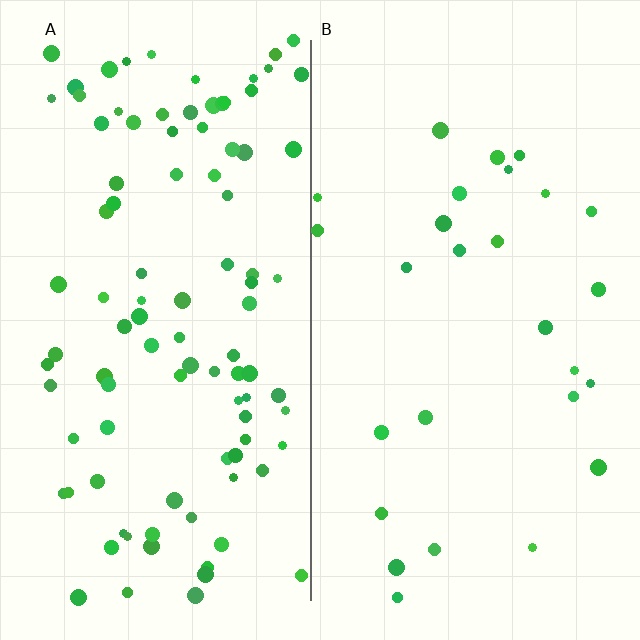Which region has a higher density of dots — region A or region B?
A (the left).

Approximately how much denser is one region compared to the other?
Approximately 3.6× — region A over region B.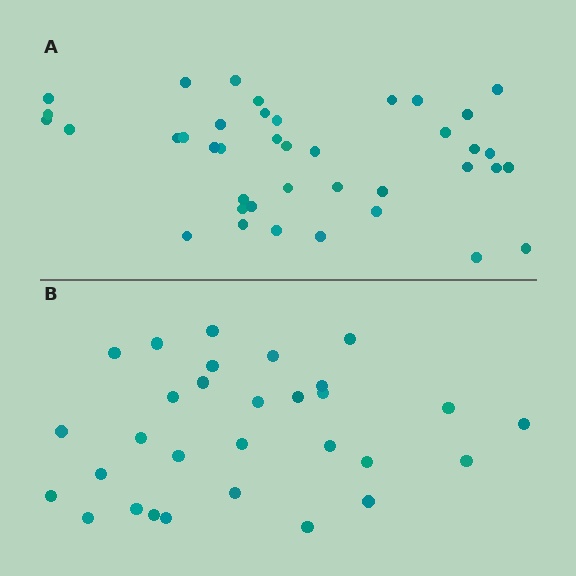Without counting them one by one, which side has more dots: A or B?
Region A (the top region) has more dots.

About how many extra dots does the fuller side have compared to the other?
Region A has roughly 10 or so more dots than region B.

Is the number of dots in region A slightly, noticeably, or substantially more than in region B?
Region A has noticeably more, but not dramatically so. The ratio is roughly 1.3 to 1.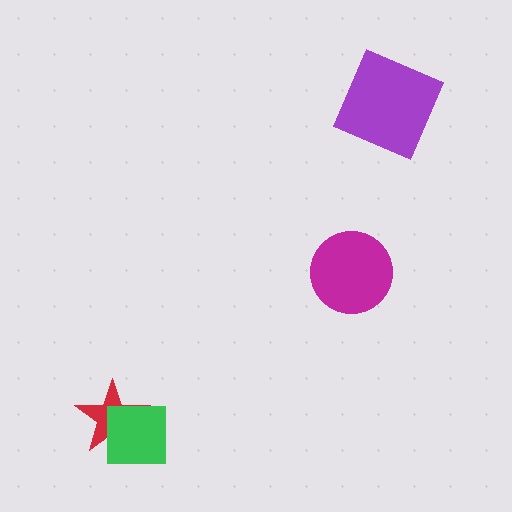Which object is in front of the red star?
The green square is in front of the red star.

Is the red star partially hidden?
Yes, it is partially covered by another shape.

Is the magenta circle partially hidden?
No, no other shape covers it.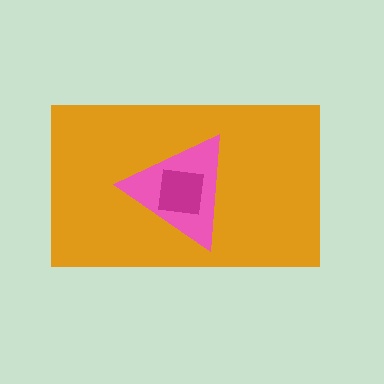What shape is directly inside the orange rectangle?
The pink triangle.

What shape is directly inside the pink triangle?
The magenta square.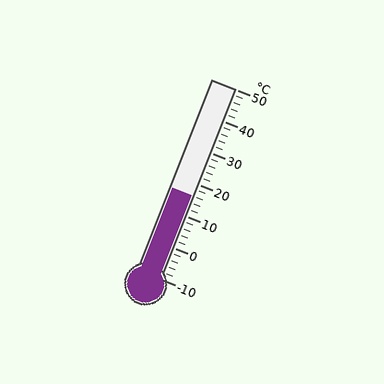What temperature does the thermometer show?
The thermometer shows approximately 16°C.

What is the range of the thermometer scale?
The thermometer scale ranges from -10°C to 50°C.